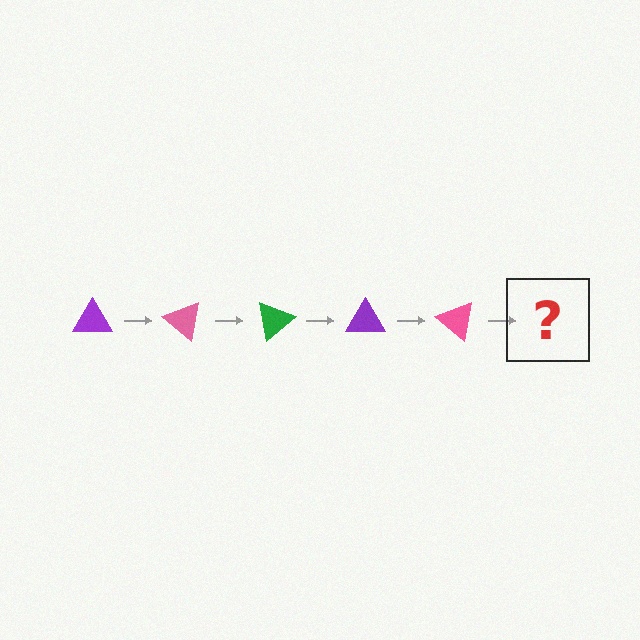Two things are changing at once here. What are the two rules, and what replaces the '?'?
The two rules are that it rotates 40 degrees each step and the color cycles through purple, pink, and green. The '?' should be a green triangle, rotated 200 degrees from the start.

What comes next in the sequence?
The next element should be a green triangle, rotated 200 degrees from the start.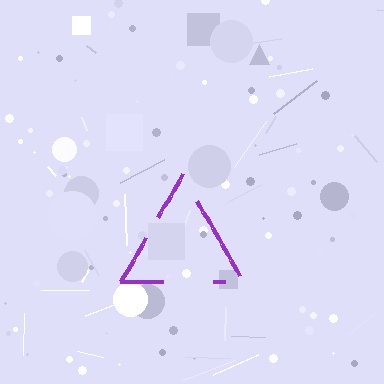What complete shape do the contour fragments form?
The contour fragments form a triangle.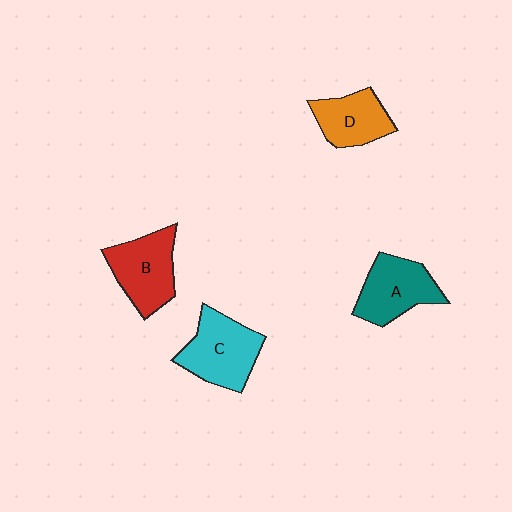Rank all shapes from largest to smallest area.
From largest to smallest: C (cyan), B (red), A (teal), D (orange).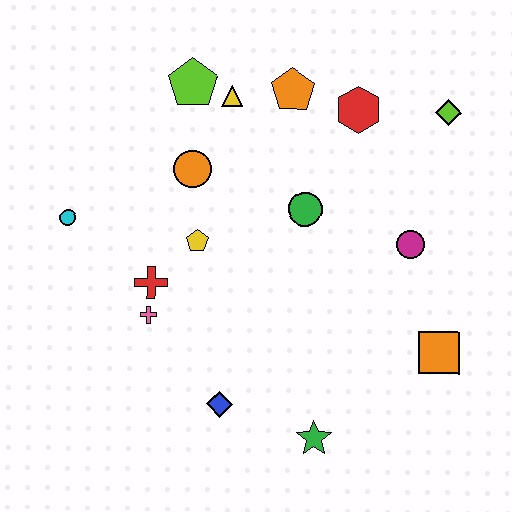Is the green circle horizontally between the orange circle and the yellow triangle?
No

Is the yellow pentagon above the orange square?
Yes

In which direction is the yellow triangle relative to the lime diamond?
The yellow triangle is to the left of the lime diamond.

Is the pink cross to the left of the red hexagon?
Yes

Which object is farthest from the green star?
The lime pentagon is farthest from the green star.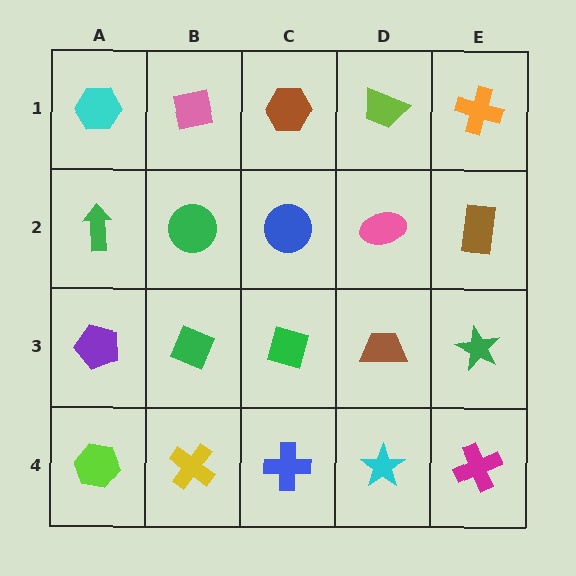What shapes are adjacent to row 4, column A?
A purple pentagon (row 3, column A), a yellow cross (row 4, column B).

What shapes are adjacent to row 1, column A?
A green arrow (row 2, column A), a pink square (row 1, column B).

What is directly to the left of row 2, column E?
A pink ellipse.